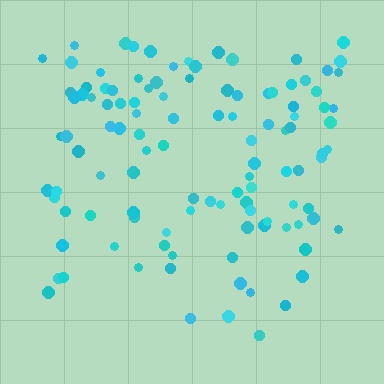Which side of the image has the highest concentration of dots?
The top.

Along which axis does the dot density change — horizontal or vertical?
Vertical.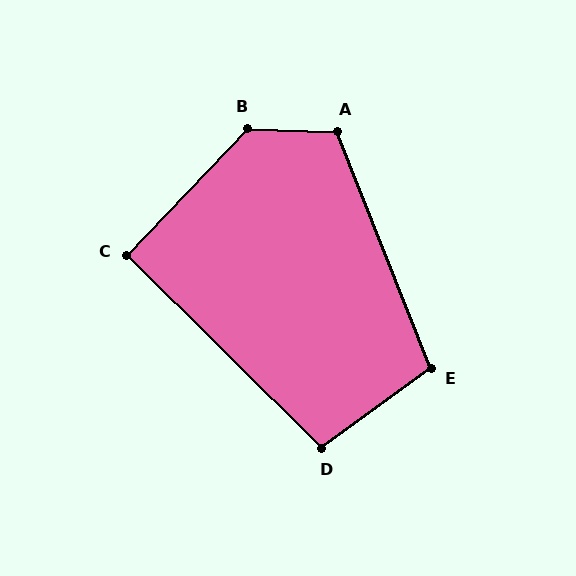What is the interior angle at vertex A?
Approximately 113 degrees (obtuse).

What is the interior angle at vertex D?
Approximately 99 degrees (obtuse).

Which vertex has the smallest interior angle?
C, at approximately 91 degrees.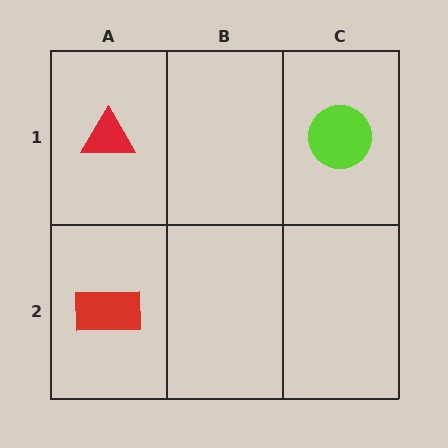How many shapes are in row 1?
2 shapes.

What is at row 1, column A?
A red triangle.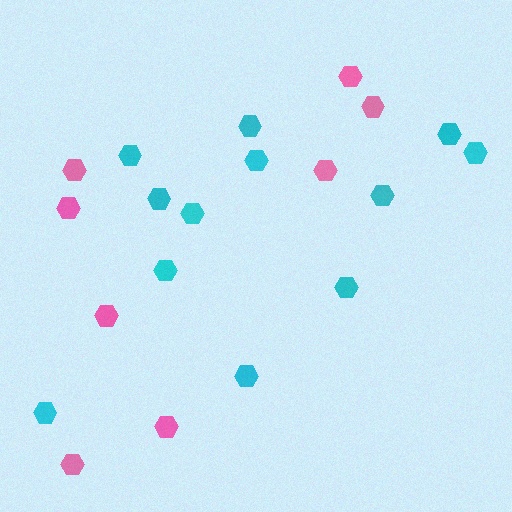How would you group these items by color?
There are 2 groups: one group of pink hexagons (8) and one group of cyan hexagons (12).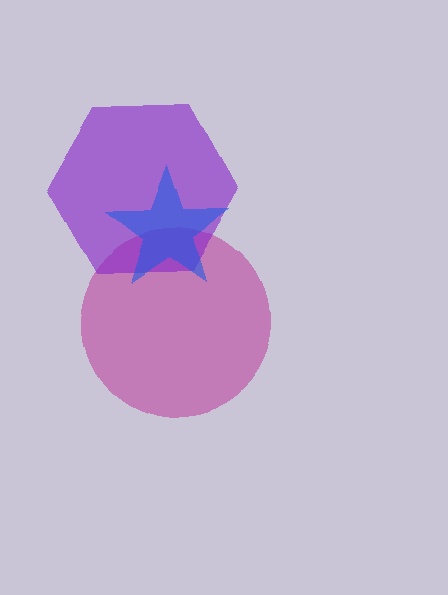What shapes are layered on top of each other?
The layered shapes are: a magenta circle, a purple hexagon, a blue star.